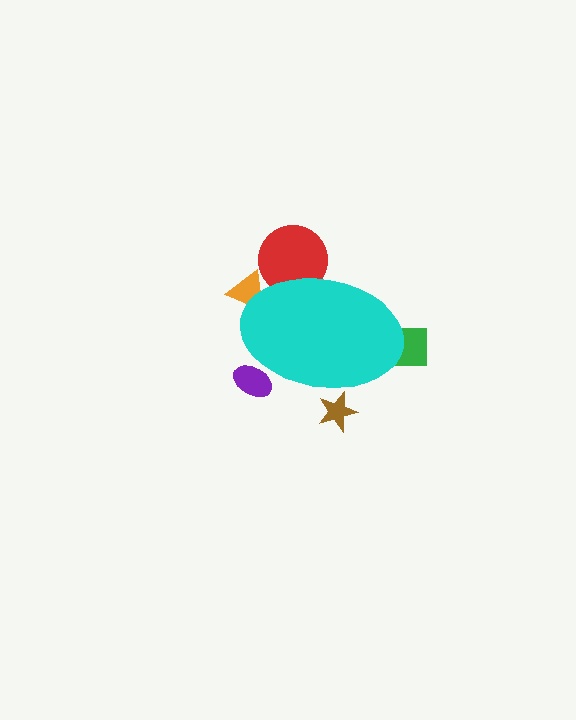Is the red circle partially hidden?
Yes, the red circle is partially hidden behind the cyan ellipse.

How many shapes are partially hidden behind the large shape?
5 shapes are partially hidden.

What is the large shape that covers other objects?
A cyan ellipse.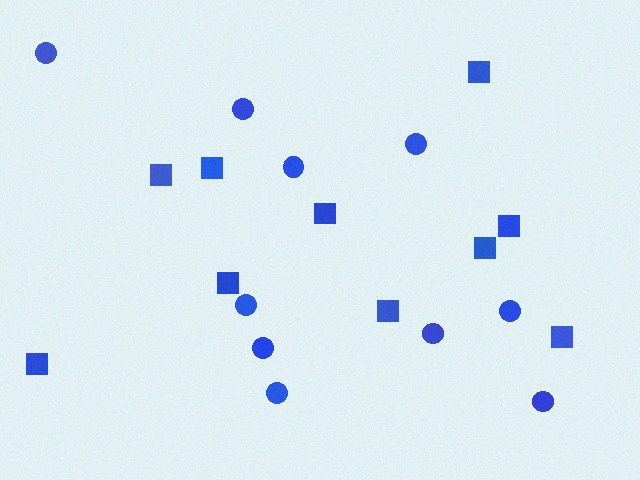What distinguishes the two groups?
There are 2 groups: one group of squares (10) and one group of circles (10).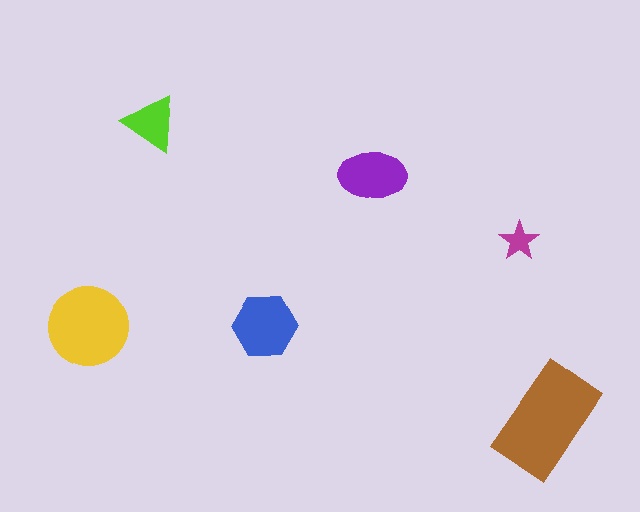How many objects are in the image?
There are 6 objects in the image.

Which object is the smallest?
The magenta star.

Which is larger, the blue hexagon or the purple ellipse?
The blue hexagon.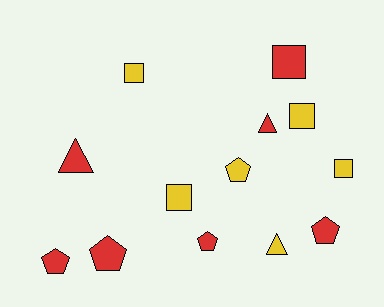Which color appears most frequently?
Red, with 7 objects.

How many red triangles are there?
There are 2 red triangles.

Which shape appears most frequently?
Pentagon, with 5 objects.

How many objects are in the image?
There are 13 objects.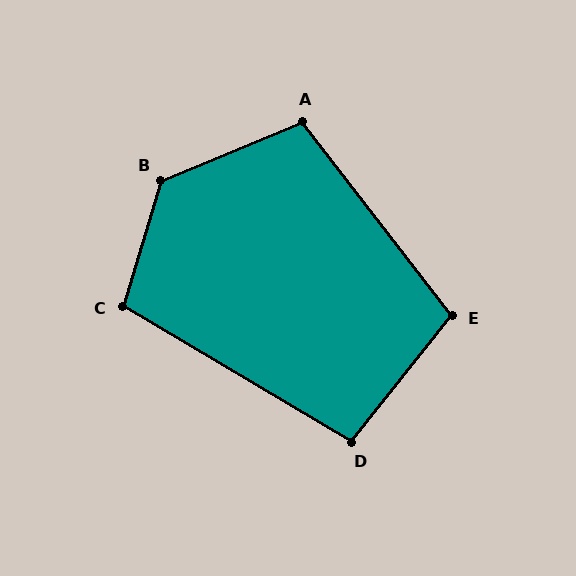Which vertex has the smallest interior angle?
D, at approximately 98 degrees.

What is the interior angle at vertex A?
Approximately 105 degrees (obtuse).